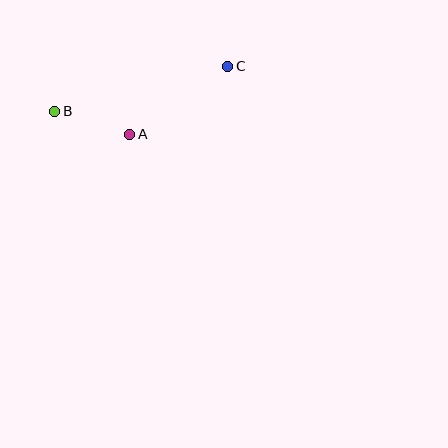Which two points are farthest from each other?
Points B and C are farthest from each other.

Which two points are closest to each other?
Points A and B are closest to each other.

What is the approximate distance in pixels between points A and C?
The distance between A and C is approximately 119 pixels.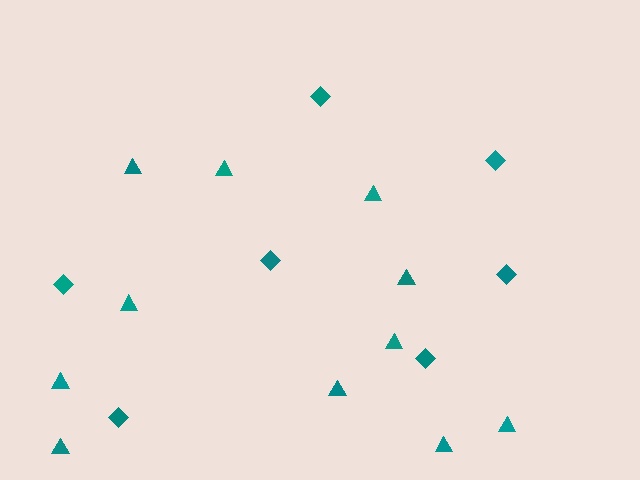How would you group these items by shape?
There are 2 groups: one group of triangles (11) and one group of diamonds (7).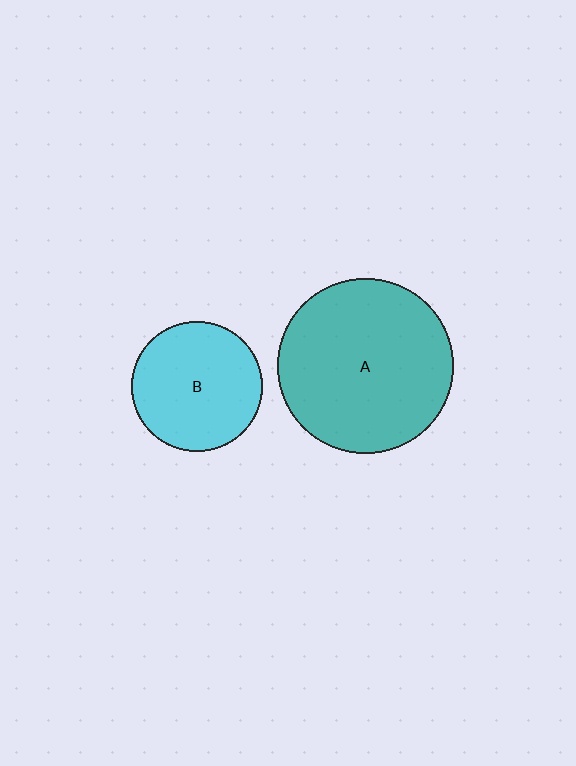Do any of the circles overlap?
No, none of the circles overlap.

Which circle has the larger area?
Circle A (teal).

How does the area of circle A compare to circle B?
Approximately 1.8 times.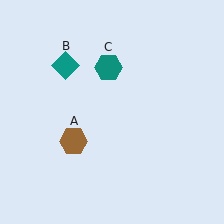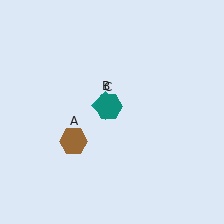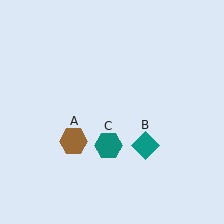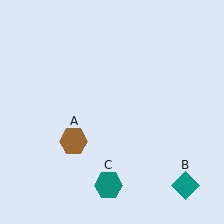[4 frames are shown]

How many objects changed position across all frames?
2 objects changed position: teal diamond (object B), teal hexagon (object C).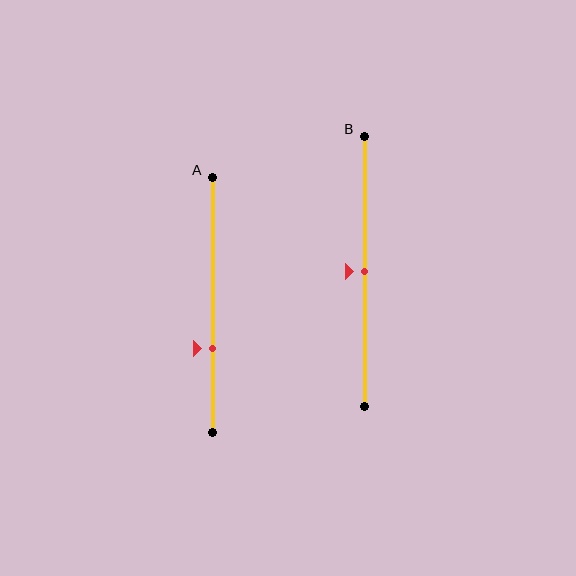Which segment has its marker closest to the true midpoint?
Segment B has its marker closest to the true midpoint.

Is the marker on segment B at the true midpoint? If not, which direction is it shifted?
Yes, the marker on segment B is at the true midpoint.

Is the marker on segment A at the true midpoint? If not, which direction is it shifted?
No, the marker on segment A is shifted downward by about 17% of the segment length.